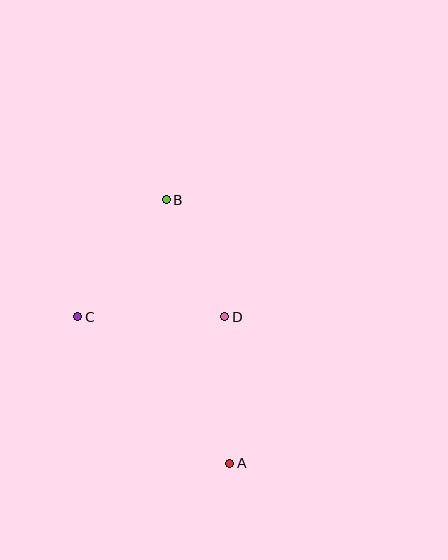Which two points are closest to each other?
Points B and D are closest to each other.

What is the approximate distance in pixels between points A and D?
The distance between A and D is approximately 146 pixels.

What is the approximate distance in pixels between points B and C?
The distance between B and C is approximately 147 pixels.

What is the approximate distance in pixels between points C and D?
The distance between C and D is approximately 147 pixels.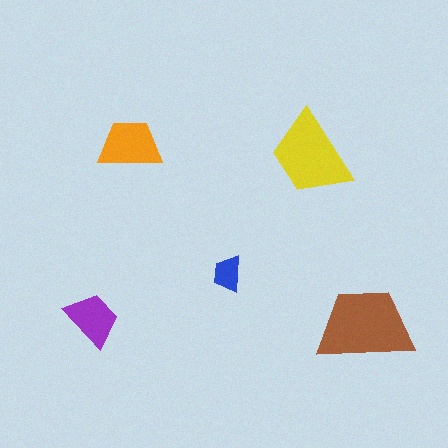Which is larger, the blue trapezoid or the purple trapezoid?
The purple one.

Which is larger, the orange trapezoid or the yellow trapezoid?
The yellow one.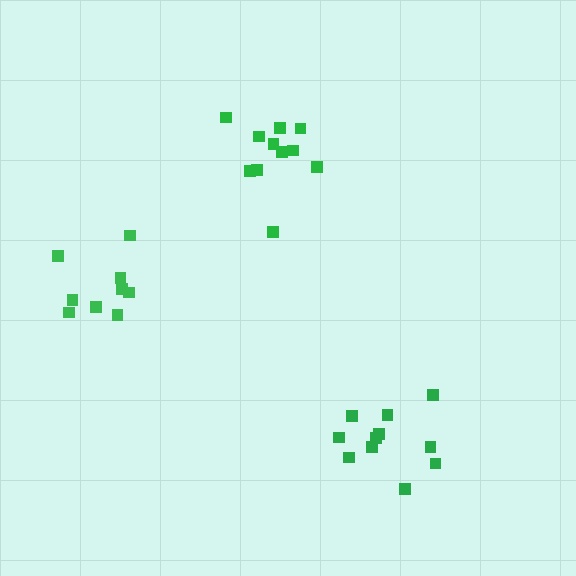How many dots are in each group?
Group 1: 11 dots, Group 2: 11 dots, Group 3: 9 dots (31 total).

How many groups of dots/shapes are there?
There are 3 groups.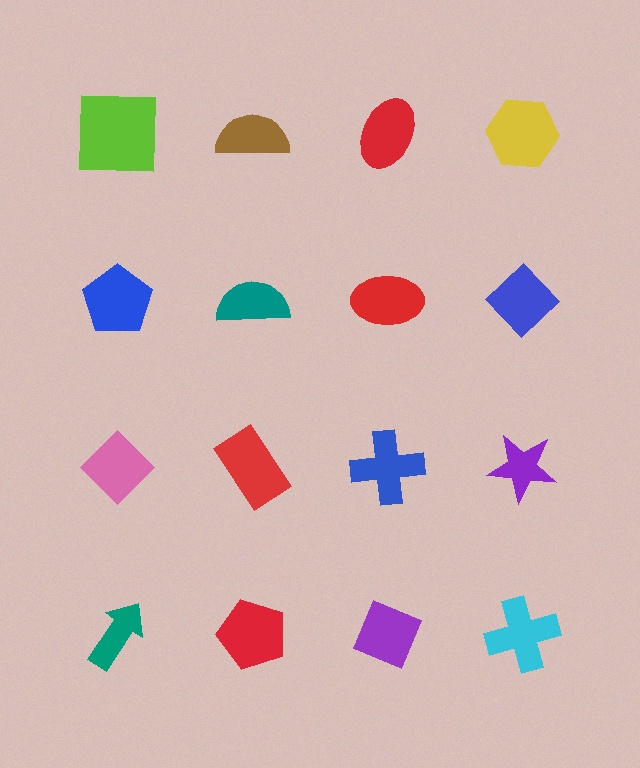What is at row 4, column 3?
A purple diamond.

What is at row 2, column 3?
A red ellipse.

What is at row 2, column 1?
A blue pentagon.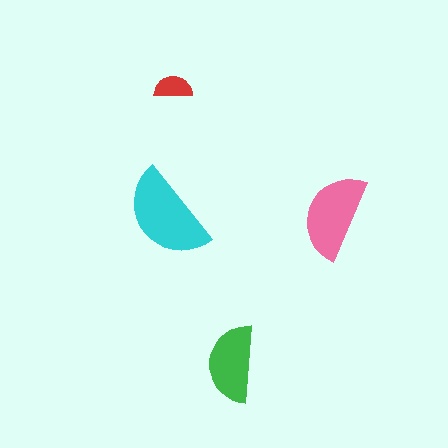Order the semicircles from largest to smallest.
the cyan one, the pink one, the green one, the red one.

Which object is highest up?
The red semicircle is topmost.